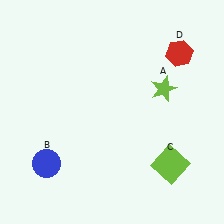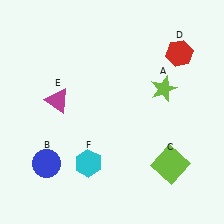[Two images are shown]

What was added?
A magenta triangle (E), a cyan hexagon (F) were added in Image 2.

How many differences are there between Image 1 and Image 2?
There are 2 differences between the two images.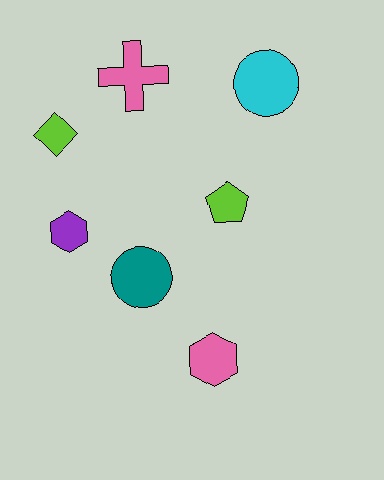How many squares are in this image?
There are no squares.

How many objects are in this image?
There are 7 objects.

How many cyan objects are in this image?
There is 1 cyan object.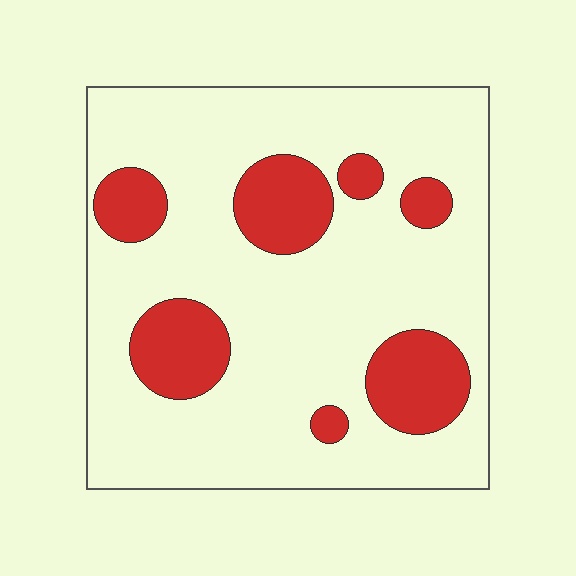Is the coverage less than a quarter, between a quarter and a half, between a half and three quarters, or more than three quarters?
Less than a quarter.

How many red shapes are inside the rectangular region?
7.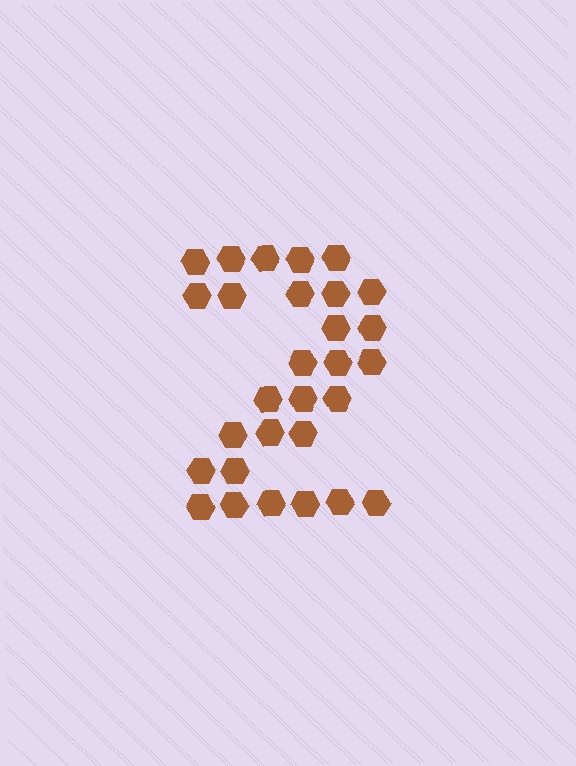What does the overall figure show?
The overall figure shows the digit 2.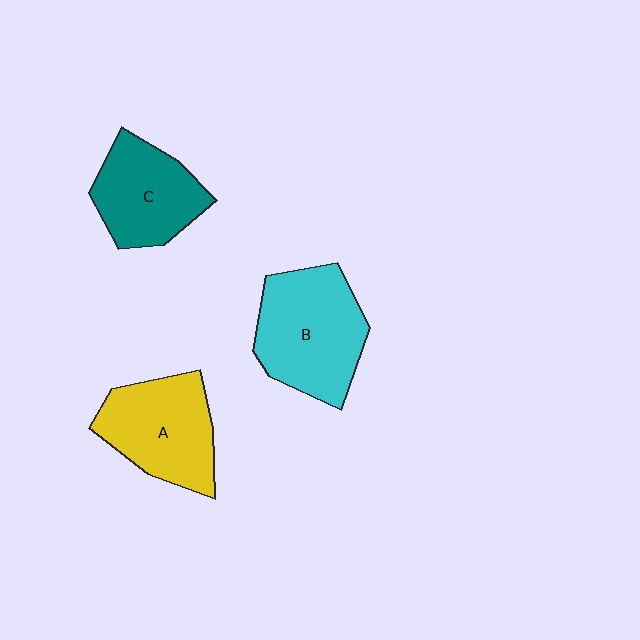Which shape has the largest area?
Shape B (cyan).